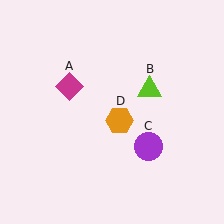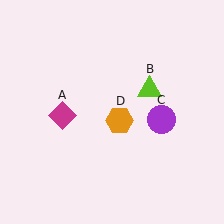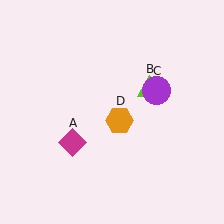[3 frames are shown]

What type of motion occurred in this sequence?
The magenta diamond (object A), purple circle (object C) rotated counterclockwise around the center of the scene.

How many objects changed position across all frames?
2 objects changed position: magenta diamond (object A), purple circle (object C).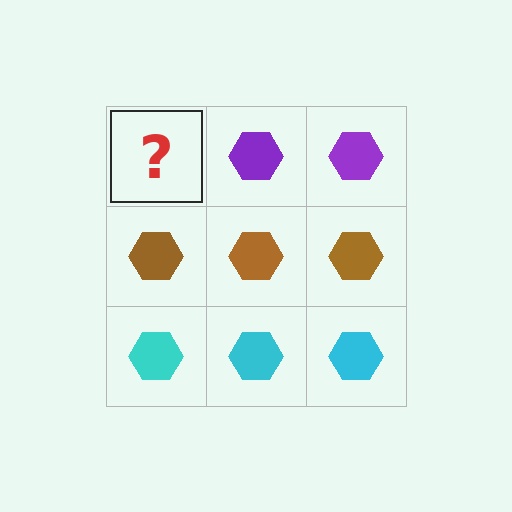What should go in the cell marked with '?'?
The missing cell should contain a purple hexagon.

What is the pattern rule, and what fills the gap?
The rule is that each row has a consistent color. The gap should be filled with a purple hexagon.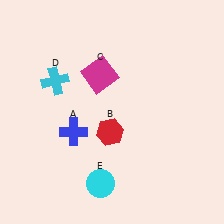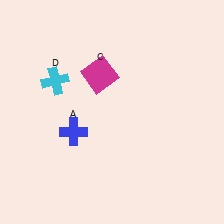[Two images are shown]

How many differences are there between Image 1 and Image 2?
There are 2 differences between the two images.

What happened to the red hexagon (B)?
The red hexagon (B) was removed in Image 2. It was in the bottom-left area of Image 1.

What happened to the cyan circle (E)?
The cyan circle (E) was removed in Image 2. It was in the bottom-left area of Image 1.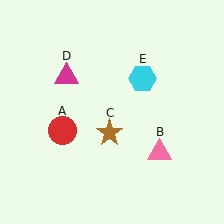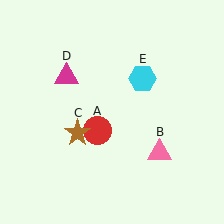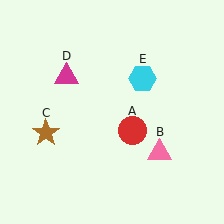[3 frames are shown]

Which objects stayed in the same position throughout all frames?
Pink triangle (object B) and magenta triangle (object D) and cyan hexagon (object E) remained stationary.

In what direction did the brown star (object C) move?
The brown star (object C) moved left.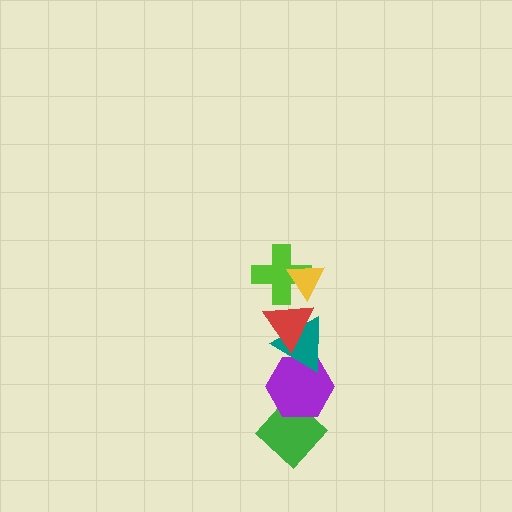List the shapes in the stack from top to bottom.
From top to bottom: the yellow triangle, the lime cross, the red triangle, the teal triangle, the purple hexagon, the green diamond.